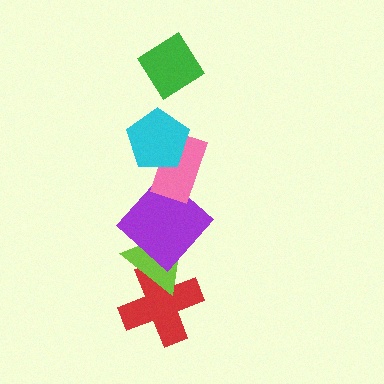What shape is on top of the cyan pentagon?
The green diamond is on top of the cyan pentagon.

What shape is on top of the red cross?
The lime triangle is on top of the red cross.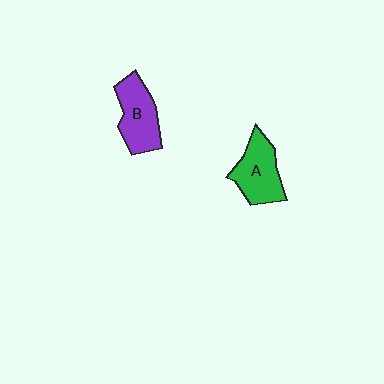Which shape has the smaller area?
Shape A (green).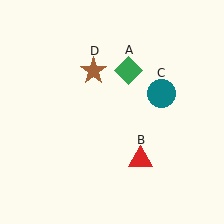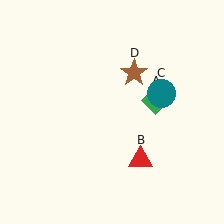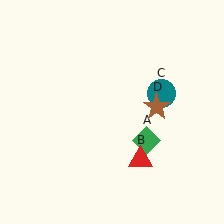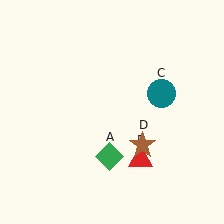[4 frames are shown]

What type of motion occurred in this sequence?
The green diamond (object A), brown star (object D) rotated clockwise around the center of the scene.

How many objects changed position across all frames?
2 objects changed position: green diamond (object A), brown star (object D).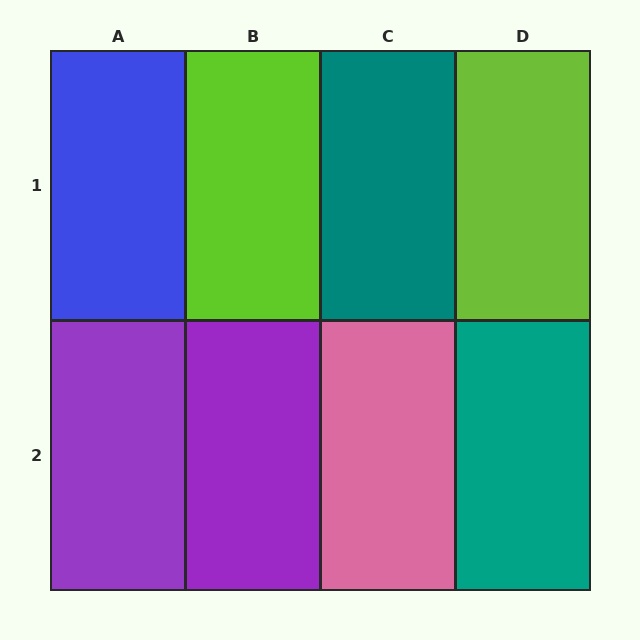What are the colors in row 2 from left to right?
Purple, purple, pink, teal.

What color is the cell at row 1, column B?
Lime.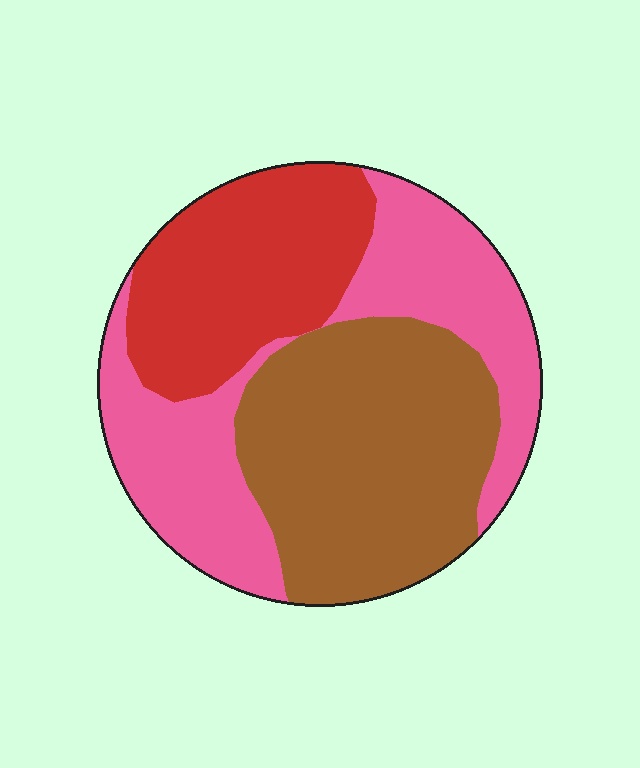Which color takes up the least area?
Red, at roughly 25%.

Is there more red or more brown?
Brown.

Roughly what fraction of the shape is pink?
Pink takes up about three eighths (3/8) of the shape.